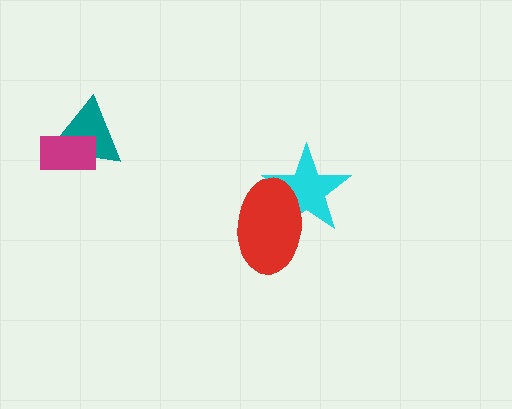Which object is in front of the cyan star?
The red ellipse is in front of the cyan star.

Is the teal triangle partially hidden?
Yes, it is partially covered by another shape.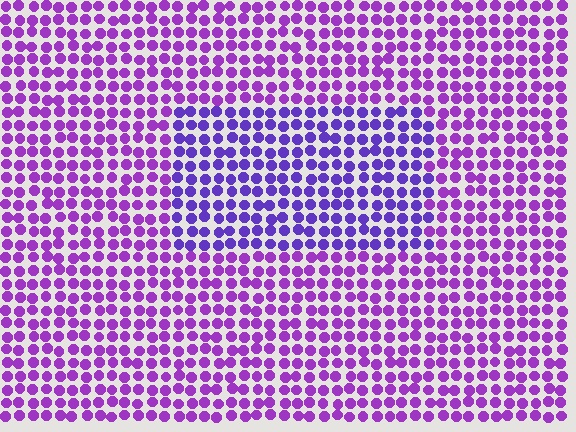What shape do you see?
I see a rectangle.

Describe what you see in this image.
The image is filled with small purple elements in a uniform arrangement. A rectangle-shaped region is visible where the elements are tinted to a slightly different hue, forming a subtle color boundary.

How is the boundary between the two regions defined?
The boundary is defined purely by a slight shift in hue (about 26 degrees). Spacing, size, and orientation are identical on both sides.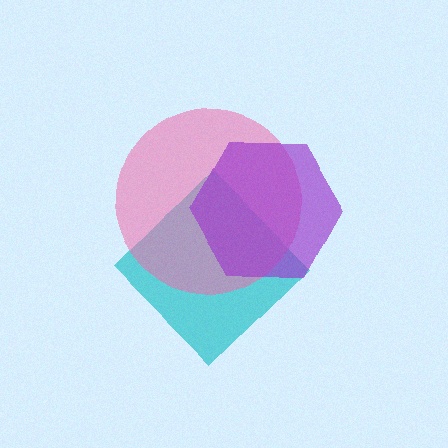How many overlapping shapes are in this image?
There are 3 overlapping shapes in the image.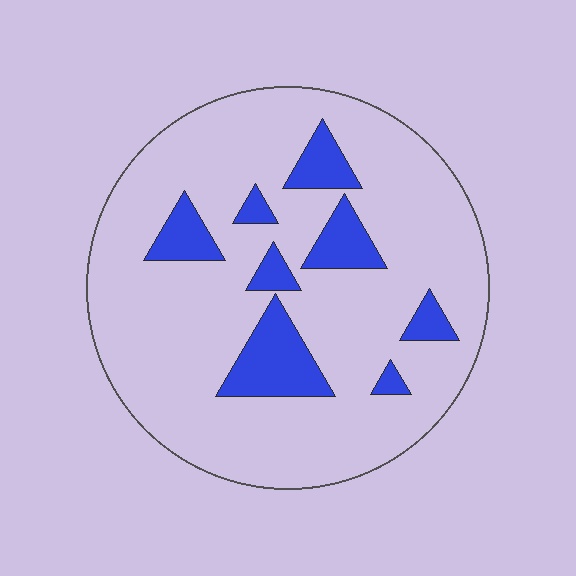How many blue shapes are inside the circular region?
8.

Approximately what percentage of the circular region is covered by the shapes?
Approximately 15%.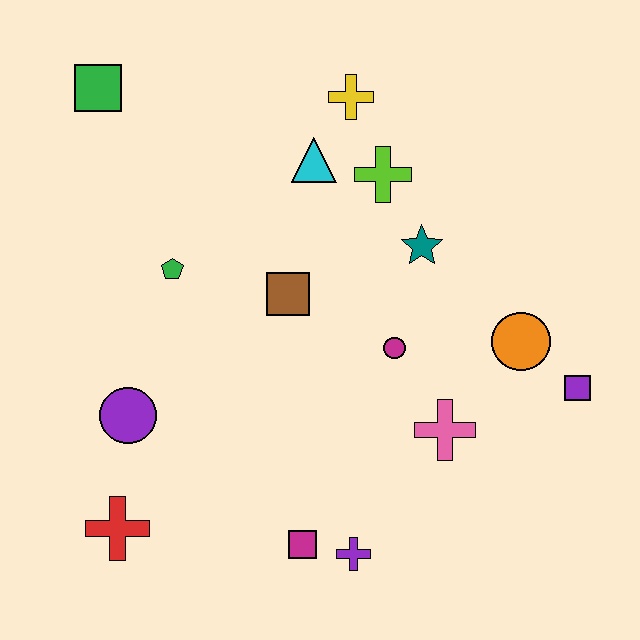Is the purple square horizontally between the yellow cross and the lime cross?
No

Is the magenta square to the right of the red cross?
Yes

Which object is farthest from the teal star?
The red cross is farthest from the teal star.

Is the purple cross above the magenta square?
No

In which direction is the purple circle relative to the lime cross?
The purple circle is to the left of the lime cross.